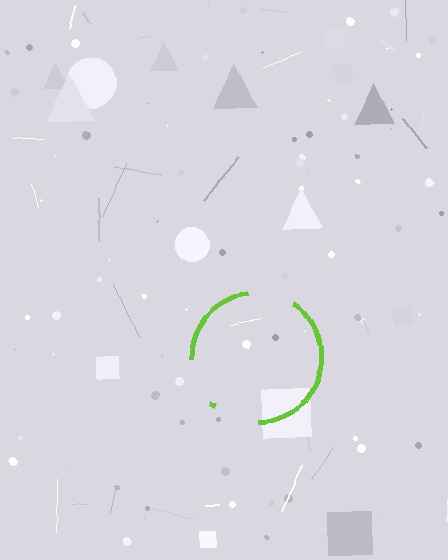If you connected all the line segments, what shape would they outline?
They would outline a circle.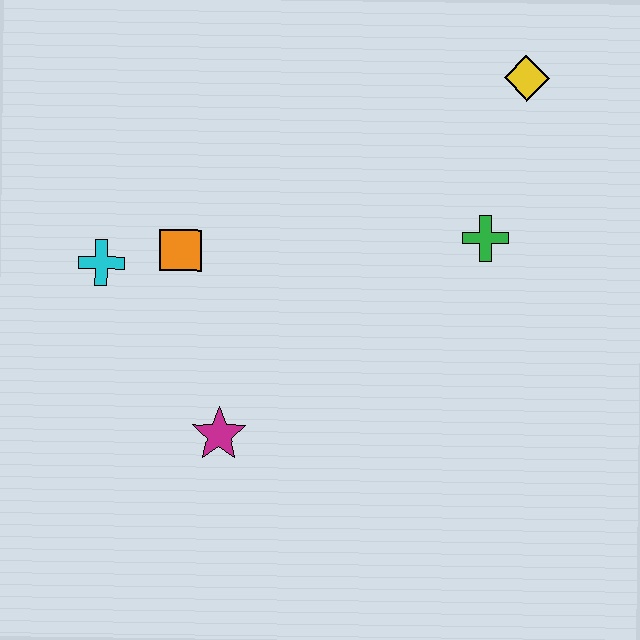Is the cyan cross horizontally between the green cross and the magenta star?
No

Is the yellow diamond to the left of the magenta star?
No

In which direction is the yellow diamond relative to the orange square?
The yellow diamond is to the right of the orange square.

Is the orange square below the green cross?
Yes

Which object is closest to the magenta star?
The orange square is closest to the magenta star.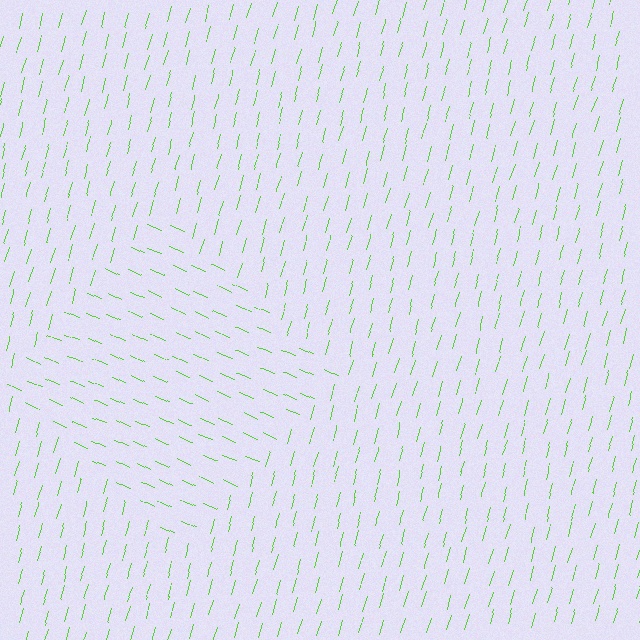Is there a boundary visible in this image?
Yes, there is a texture boundary formed by a change in line orientation.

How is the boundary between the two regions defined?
The boundary is defined purely by a change in line orientation (approximately 82 degrees difference). All lines are the same color and thickness.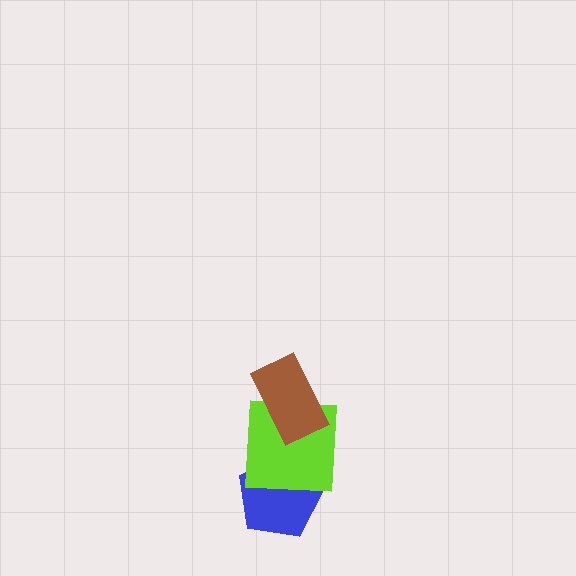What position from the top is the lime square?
The lime square is 2nd from the top.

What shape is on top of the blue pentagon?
The lime square is on top of the blue pentagon.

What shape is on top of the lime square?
The brown rectangle is on top of the lime square.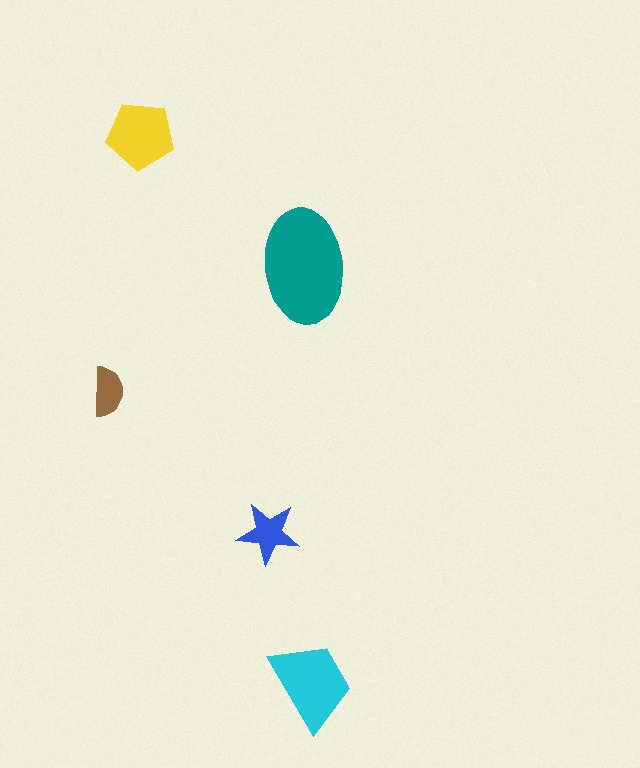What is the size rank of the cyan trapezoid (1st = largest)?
2nd.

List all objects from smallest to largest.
The brown semicircle, the blue star, the yellow pentagon, the cyan trapezoid, the teal ellipse.